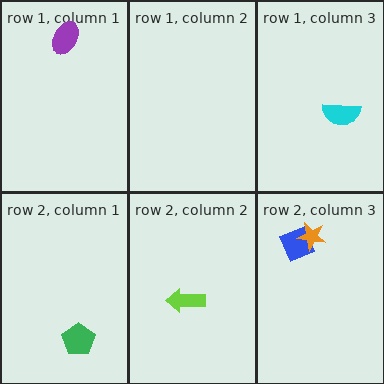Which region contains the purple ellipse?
The row 1, column 1 region.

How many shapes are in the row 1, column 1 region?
1.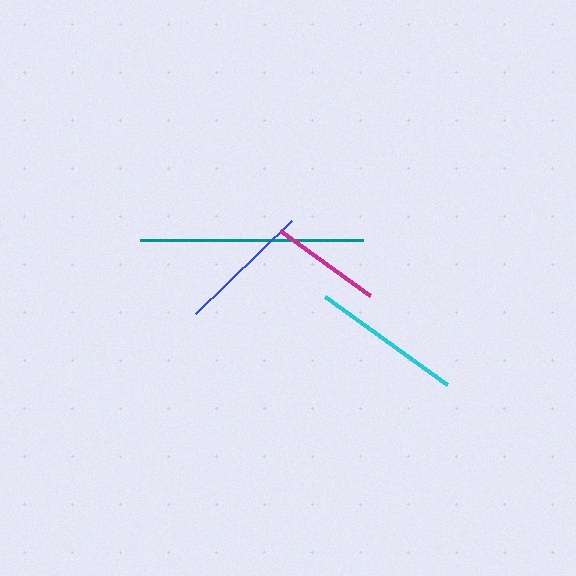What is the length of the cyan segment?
The cyan segment is approximately 151 pixels long.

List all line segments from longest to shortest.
From longest to shortest: teal, cyan, blue, magenta.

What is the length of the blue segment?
The blue segment is approximately 134 pixels long.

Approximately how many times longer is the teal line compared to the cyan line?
The teal line is approximately 1.5 times the length of the cyan line.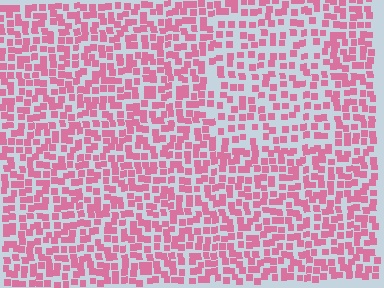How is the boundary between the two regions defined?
The boundary is defined by a change in element density (approximately 1.5x ratio). All elements are the same color, size, and shape.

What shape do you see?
I see a rectangle.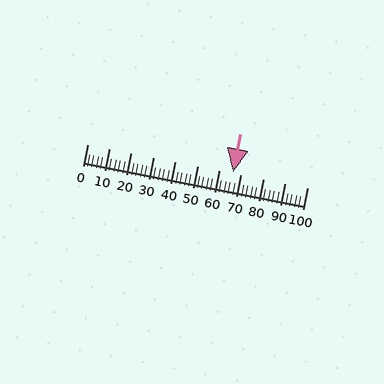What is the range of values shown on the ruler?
The ruler shows values from 0 to 100.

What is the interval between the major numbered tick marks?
The major tick marks are spaced 10 units apart.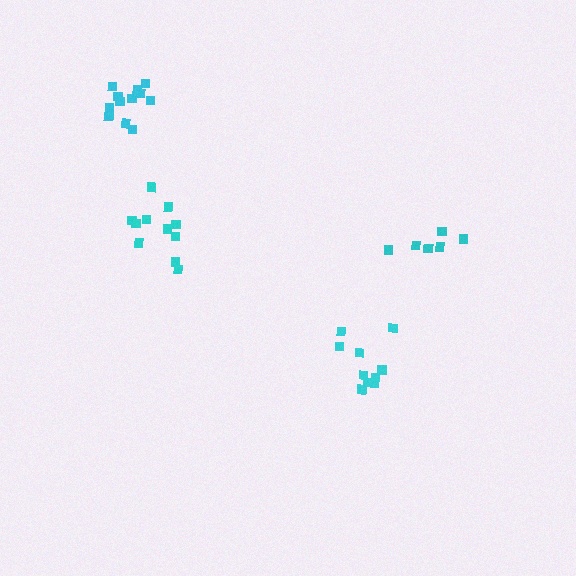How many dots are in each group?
Group 1: 11 dots, Group 2: 11 dots, Group 3: 6 dots, Group 4: 12 dots (40 total).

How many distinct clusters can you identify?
There are 4 distinct clusters.